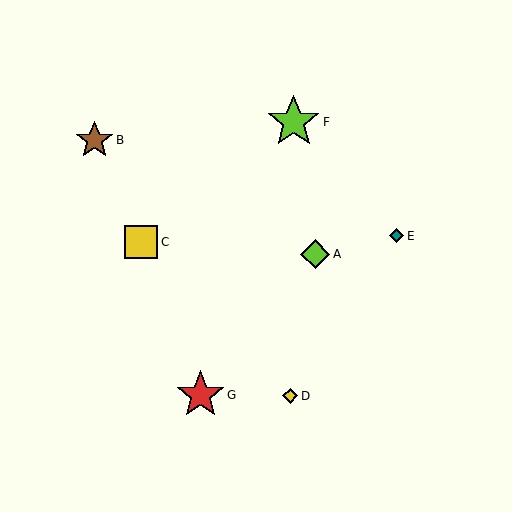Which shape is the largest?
The lime star (labeled F) is the largest.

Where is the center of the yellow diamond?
The center of the yellow diamond is at (290, 396).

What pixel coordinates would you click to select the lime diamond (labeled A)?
Click at (315, 254) to select the lime diamond A.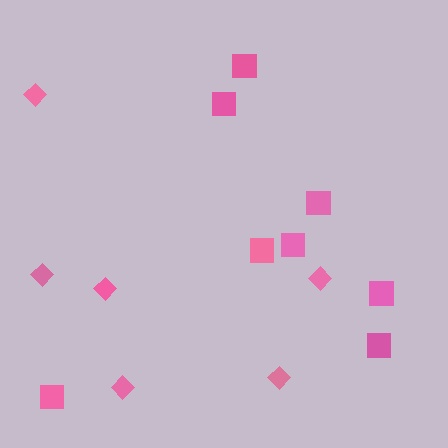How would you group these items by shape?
There are 2 groups: one group of squares (8) and one group of diamonds (6).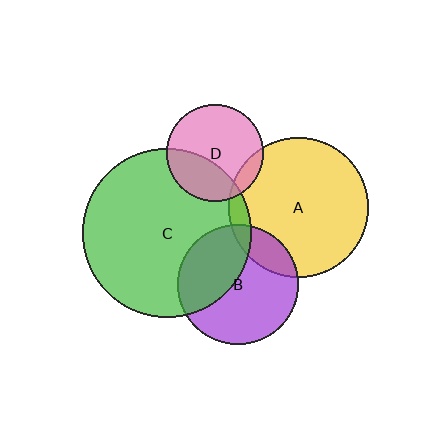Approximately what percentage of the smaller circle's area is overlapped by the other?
Approximately 10%.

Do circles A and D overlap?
Yes.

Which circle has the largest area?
Circle C (green).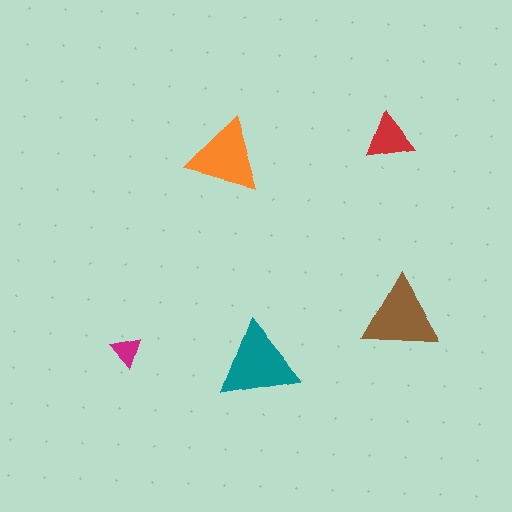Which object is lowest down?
The teal triangle is bottommost.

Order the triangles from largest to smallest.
the teal one, the brown one, the orange one, the red one, the magenta one.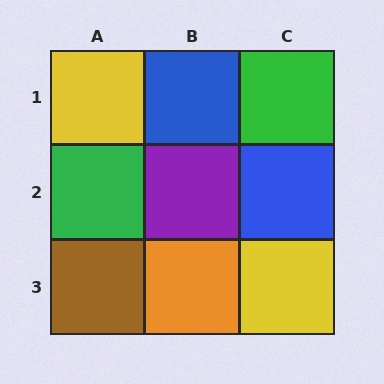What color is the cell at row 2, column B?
Purple.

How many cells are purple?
1 cell is purple.